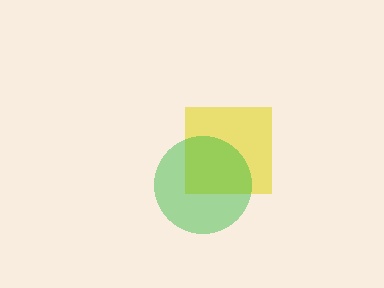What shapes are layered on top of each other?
The layered shapes are: a yellow square, a green circle.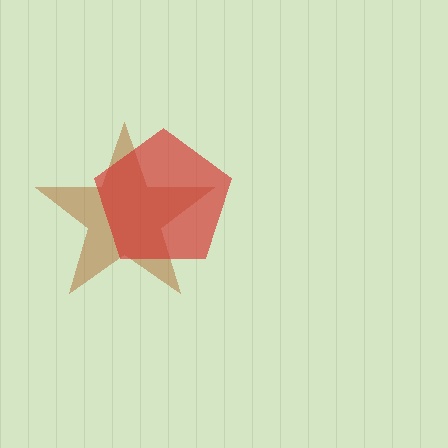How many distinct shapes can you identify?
There are 2 distinct shapes: a brown star, a red pentagon.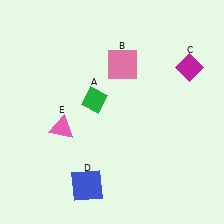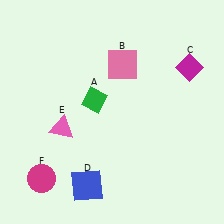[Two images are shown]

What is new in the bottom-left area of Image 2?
A magenta circle (F) was added in the bottom-left area of Image 2.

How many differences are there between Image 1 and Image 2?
There is 1 difference between the two images.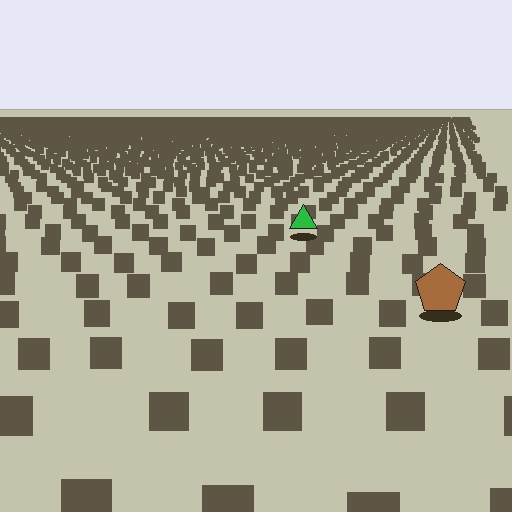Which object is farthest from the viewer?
The green triangle is farthest from the viewer. It appears smaller and the ground texture around it is denser.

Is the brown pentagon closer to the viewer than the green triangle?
Yes. The brown pentagon is closer — you can tell from the texture gradient: the ground texture is coarser near it.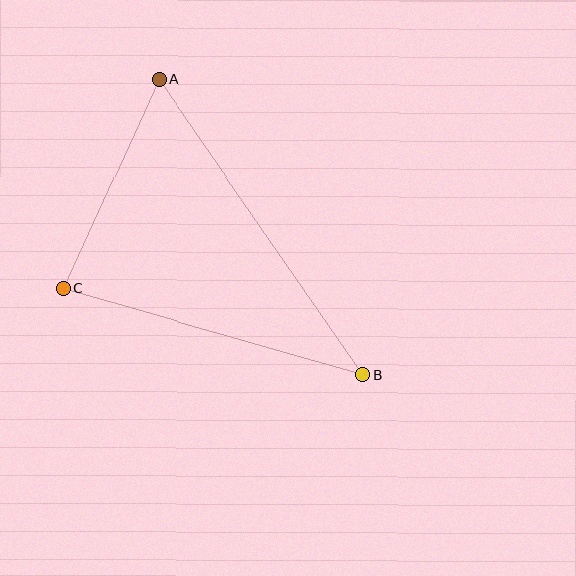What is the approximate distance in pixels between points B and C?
The distance between B and C is approximately 311 pixels.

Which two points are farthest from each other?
Points A and B are farthest from each other.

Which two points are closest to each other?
Points A and C are closest to each other.